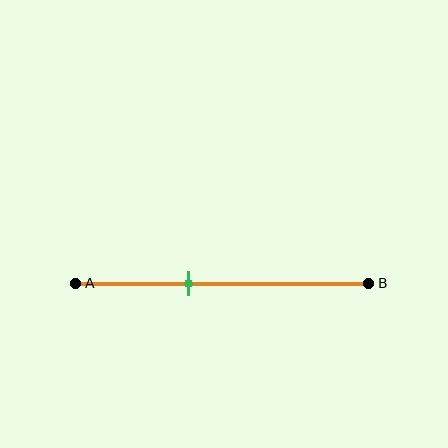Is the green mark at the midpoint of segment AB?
No, the mark is at about 40% from A, not at the 50% midpoint.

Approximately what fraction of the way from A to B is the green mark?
The green mark is approximately 40% of the way from A to B.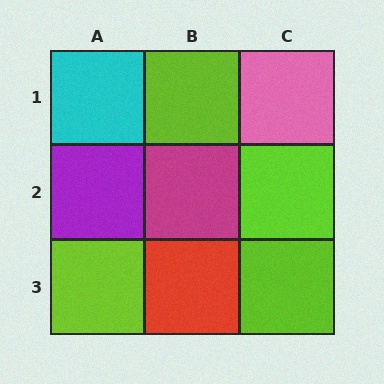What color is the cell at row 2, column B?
Magenta.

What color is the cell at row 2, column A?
Purple.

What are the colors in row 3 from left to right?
Lime, red, lime.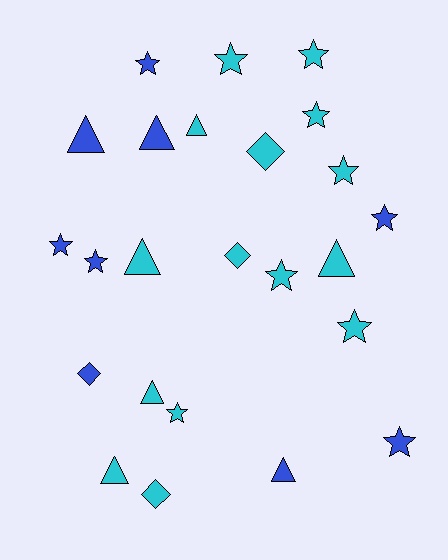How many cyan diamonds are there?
There are 3 cyan diamonds.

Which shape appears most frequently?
Star, with 12 objects.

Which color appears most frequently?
Cyan, with 15 objects.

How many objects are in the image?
There are 24 objects.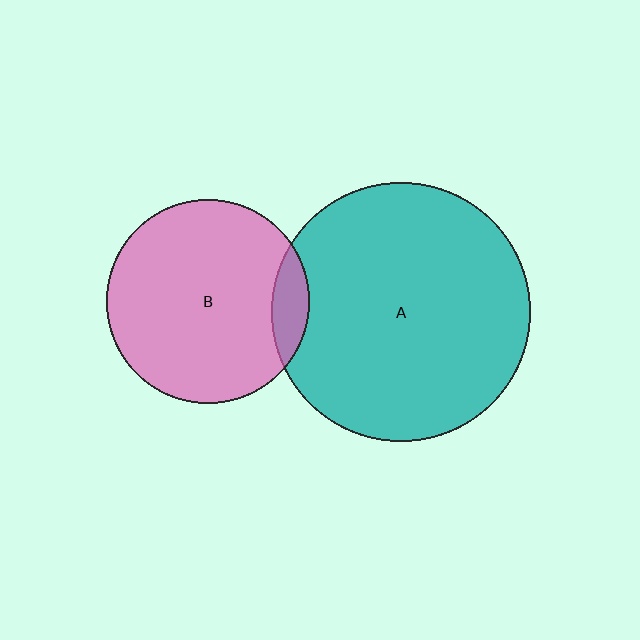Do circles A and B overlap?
Yes.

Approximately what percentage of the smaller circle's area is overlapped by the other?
Approximately 10%.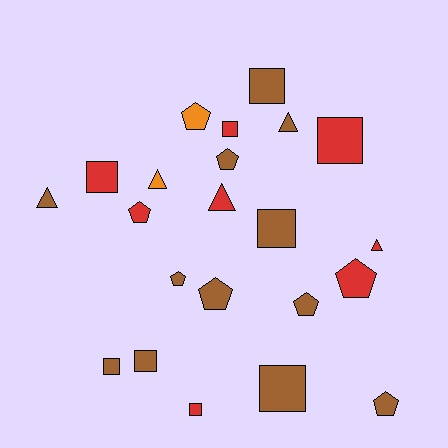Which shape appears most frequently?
Square, with 9 objects.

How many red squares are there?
There are 4 red squares.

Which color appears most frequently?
Brown, with 12 objects.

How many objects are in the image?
There are 22 objects.